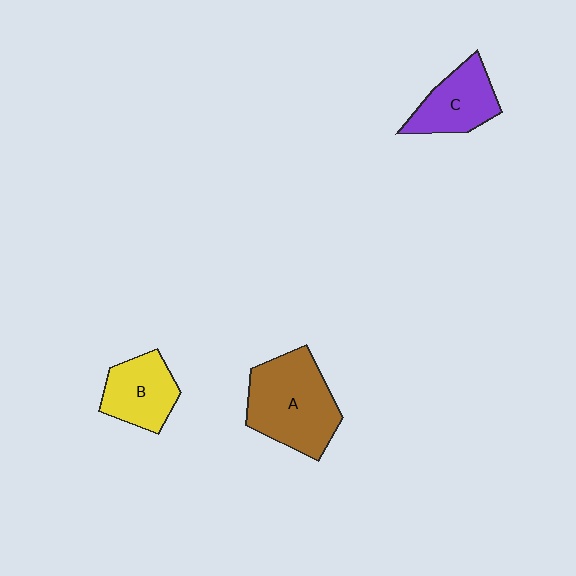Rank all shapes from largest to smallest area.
From largest to smallest: A (brown), C (purple), B (yellow).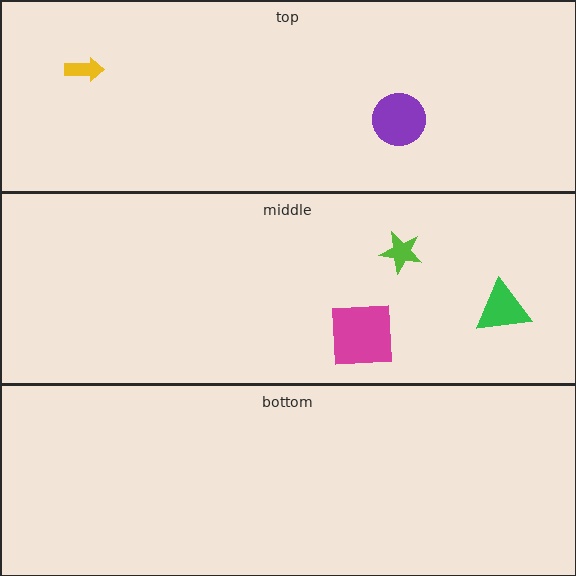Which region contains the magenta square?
The middle region.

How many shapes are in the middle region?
3.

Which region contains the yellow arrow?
The top region.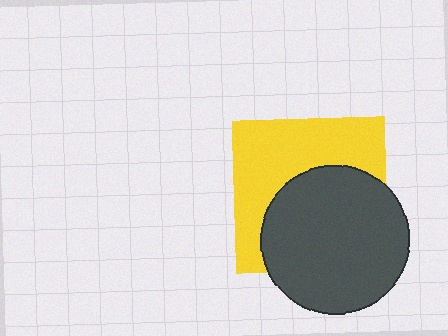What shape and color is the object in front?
The object in front is a dark gray circle.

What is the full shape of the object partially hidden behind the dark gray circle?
The partially hidden object is a yellow square.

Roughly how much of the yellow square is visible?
About half of it is visible (roughly 49%).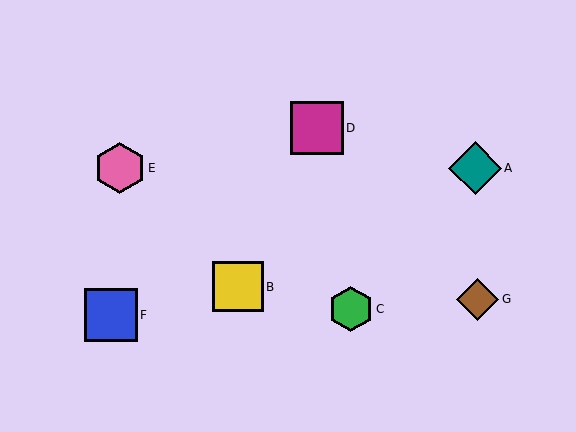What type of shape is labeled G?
Shape G is a brown diamond.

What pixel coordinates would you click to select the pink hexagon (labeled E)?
Click at (120, 168) to select the pink hexagon E.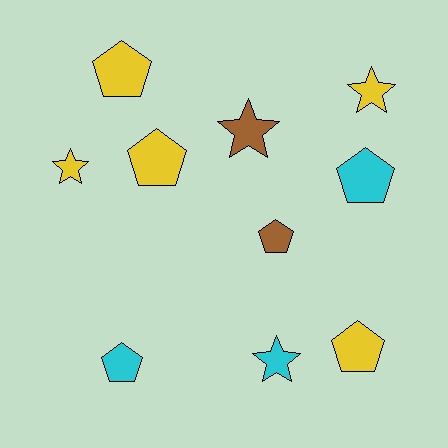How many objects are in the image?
There are 10 objects.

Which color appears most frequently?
Yellow, with 5 objects.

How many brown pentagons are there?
There is 1 brown pentagon.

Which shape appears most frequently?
Pentagon, with 6 objects.